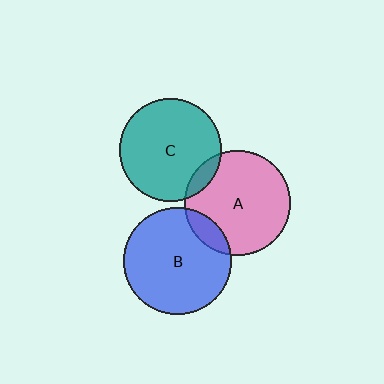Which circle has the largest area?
Circle B (blue).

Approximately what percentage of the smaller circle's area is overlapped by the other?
Approximately 10%.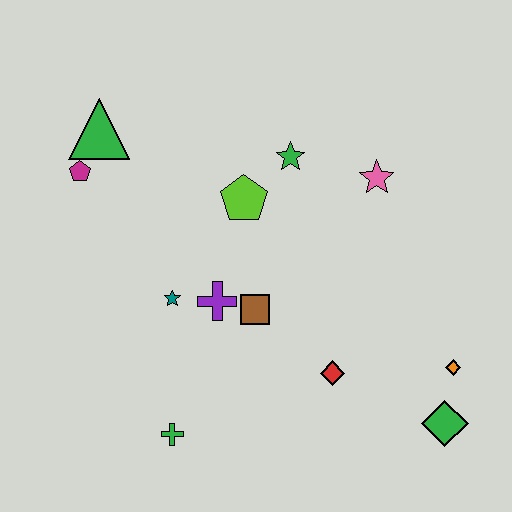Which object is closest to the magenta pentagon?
The green triangle is closest to the magenta pentagon.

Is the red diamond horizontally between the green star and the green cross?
No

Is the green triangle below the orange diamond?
No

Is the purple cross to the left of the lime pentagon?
Yes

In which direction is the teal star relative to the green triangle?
The teal star is below the green triangle.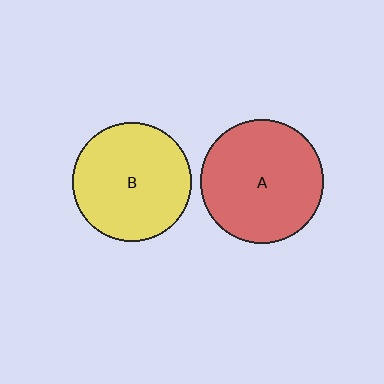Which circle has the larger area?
Circle A (red).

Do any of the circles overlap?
No, none of the circles overlap.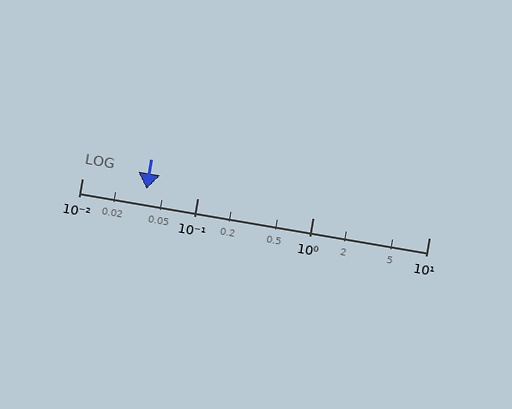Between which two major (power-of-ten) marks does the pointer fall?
The pointer is between 0.01 and 0.1.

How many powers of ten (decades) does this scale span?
The scale spans 3 decades, from 0.01 to 10.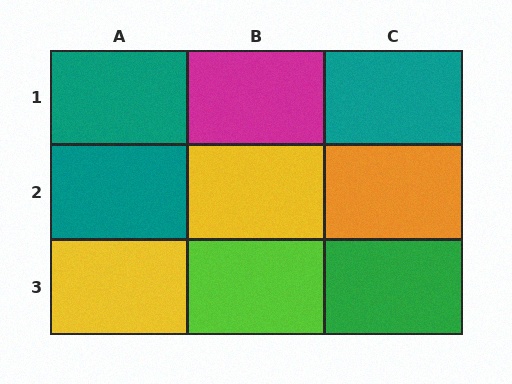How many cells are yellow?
2 cells are yellow.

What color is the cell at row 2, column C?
Orange.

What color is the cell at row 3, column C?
Green.